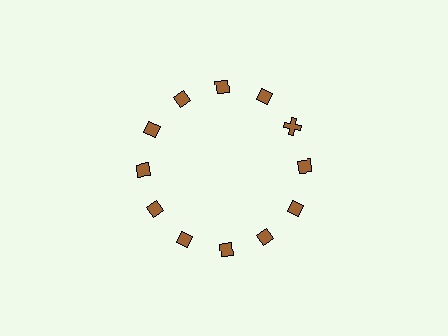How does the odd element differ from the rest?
It has a different shape: cross instead of diamond.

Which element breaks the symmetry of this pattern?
The brown cross at roughly the 2 o'clock position breaks the symmetry. All other shapes are brown diamonds.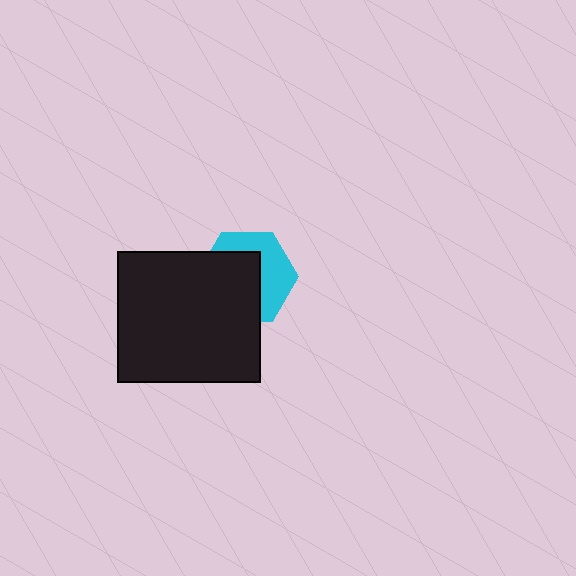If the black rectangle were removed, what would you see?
You would see the complete cyan hexagon.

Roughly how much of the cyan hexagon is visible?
A small part of it is visible (roughly 44%).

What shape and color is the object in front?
The object in front is a black rectangle.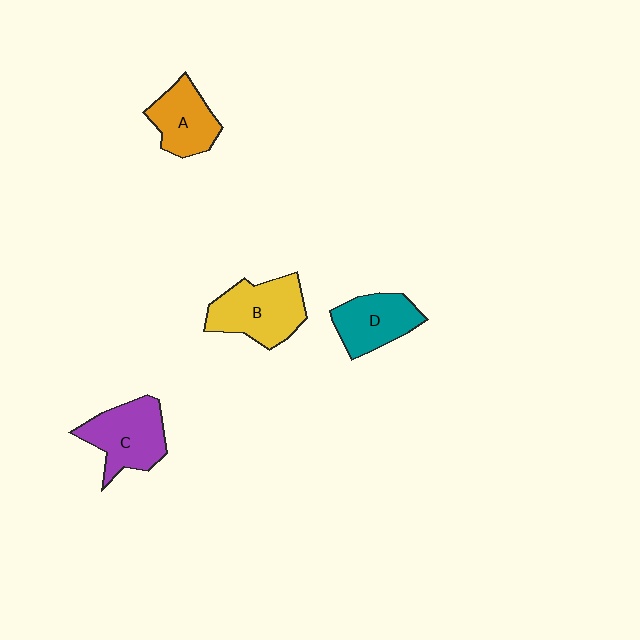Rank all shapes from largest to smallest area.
From largest to smallest: B (yellow), C (purple), D (teal), A (orange).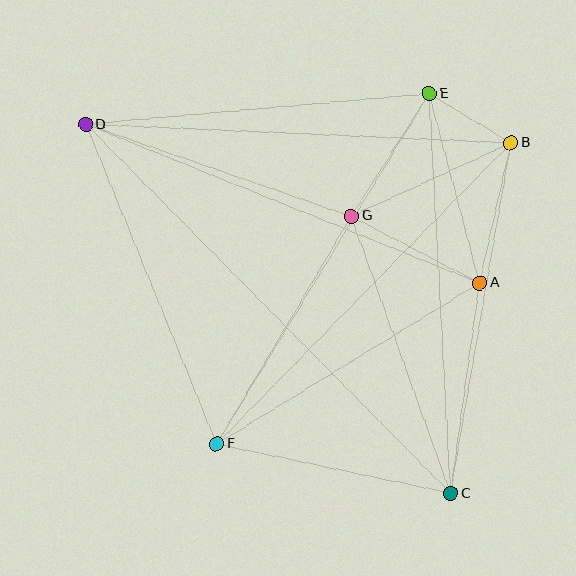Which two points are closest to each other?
Points B and E are closest to each other.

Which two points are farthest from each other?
Points C and D are farthest from each other.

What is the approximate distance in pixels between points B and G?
The distance between B and G is approximately 176 pixels.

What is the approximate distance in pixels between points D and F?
The distance between D and F is approximately 345 pixels.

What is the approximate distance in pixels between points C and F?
The distance between C and F is approximately 239 pixels.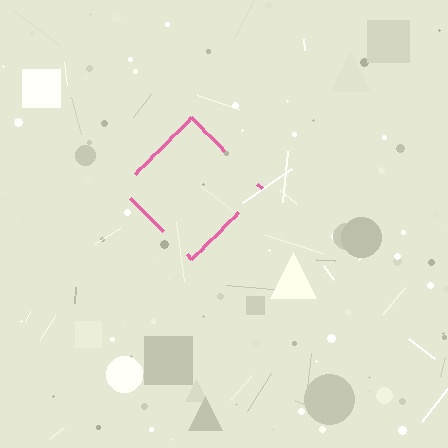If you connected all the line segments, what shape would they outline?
They would outline a diamond.